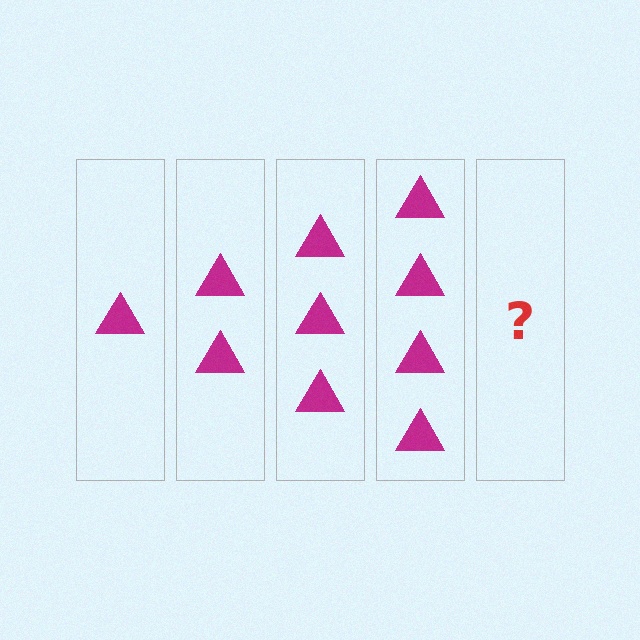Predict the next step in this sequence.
The next step is 5 triangles.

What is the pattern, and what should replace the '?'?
The pattern is that each step adds one more triangle. The '?' should be 5 triangles.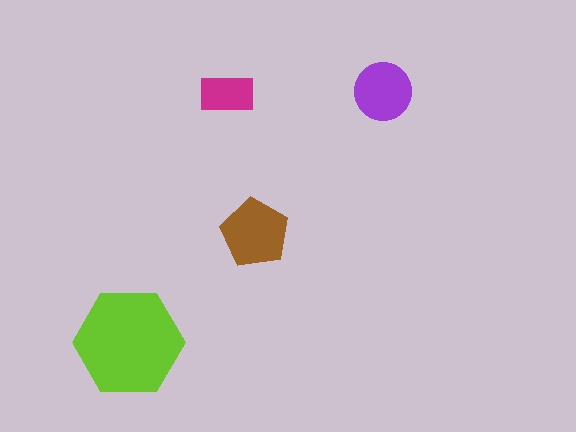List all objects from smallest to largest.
The magenta rectangle, the purple circle, the brown pentagon, the lime hexagon.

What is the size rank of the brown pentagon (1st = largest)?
2nd.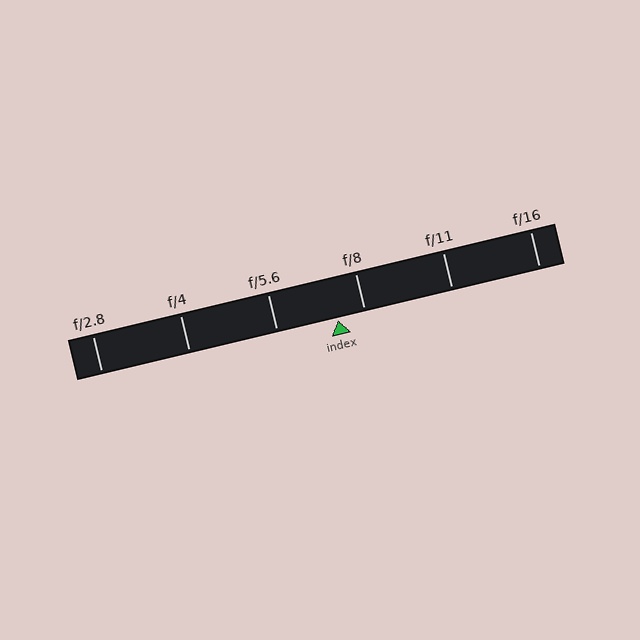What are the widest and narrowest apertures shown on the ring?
The widest aperture shown is f/2.8 and the narrowest is f/16.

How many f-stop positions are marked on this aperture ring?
There are 6 f-stop positions marked.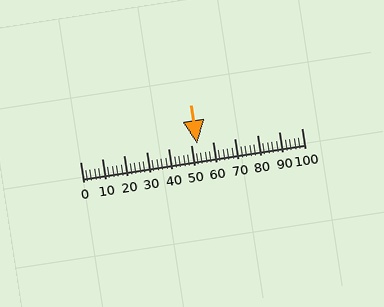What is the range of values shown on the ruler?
The ruler shows values from 0 to 100.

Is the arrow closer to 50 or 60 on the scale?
The arrow is closer to 50.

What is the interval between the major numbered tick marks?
The major tick marks are spaced 10 units apart.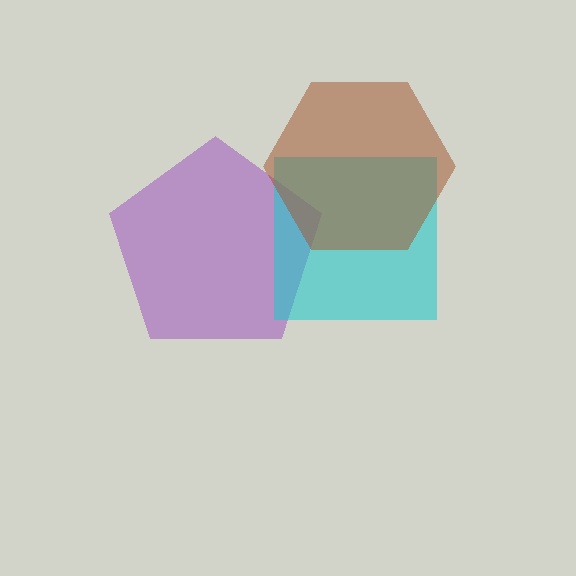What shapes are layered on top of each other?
The layered shapes are: a purple pentagon, a cyan square, a brown hexagon.